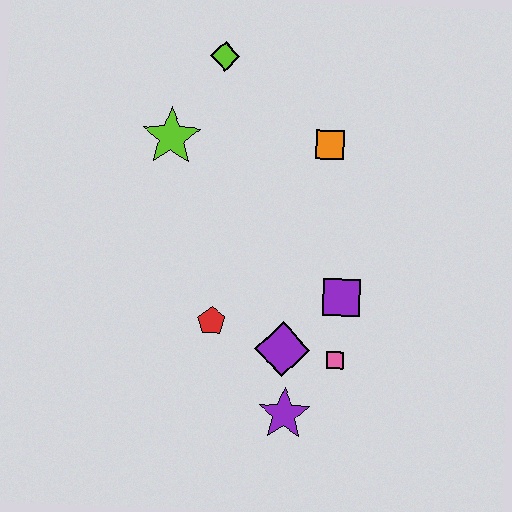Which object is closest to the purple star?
The purple diamond is closest to the purple star.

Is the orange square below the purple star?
No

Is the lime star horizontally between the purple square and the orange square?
No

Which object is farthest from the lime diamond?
The purple star is farthest from the lime diamond.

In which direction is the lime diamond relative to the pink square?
The lime diamond is above the pink square.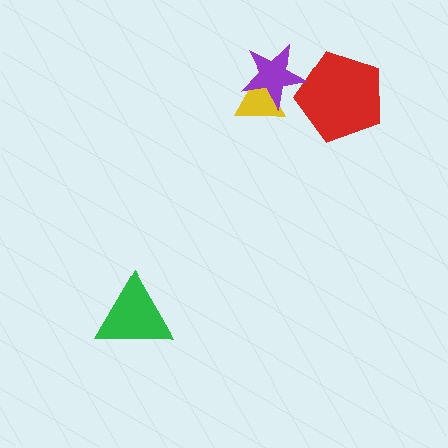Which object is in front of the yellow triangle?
The purple star is in front of the yellow triangle.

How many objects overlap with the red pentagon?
1 object overlaps with the red pentagon.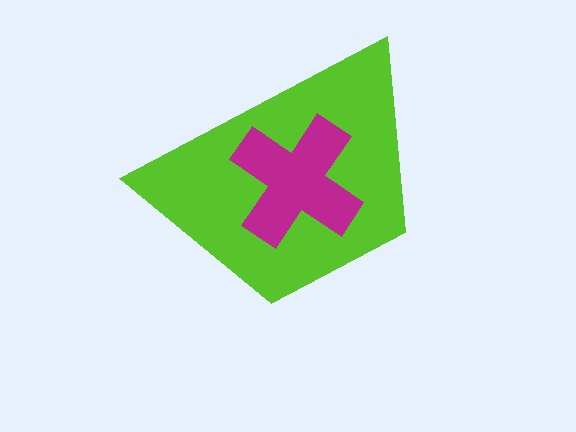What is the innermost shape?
The magenta cross.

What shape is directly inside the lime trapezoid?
The magenta cross.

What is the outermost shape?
The lime trapezoid.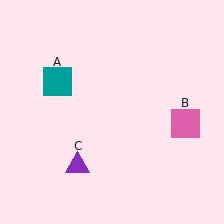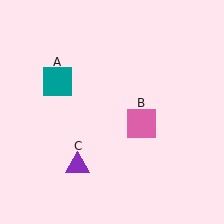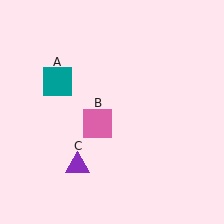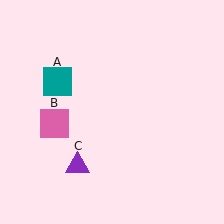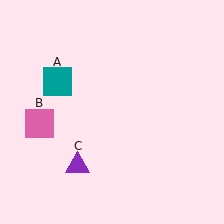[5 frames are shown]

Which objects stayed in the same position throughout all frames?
Teal square (object A) and purple triangle (object C) remained stationary.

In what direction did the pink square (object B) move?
The pink square (object B) moved left.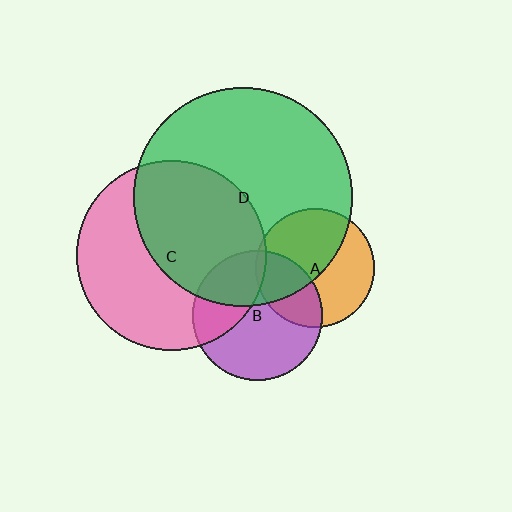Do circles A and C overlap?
Yes.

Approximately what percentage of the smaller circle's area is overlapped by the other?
Approximately 5%.